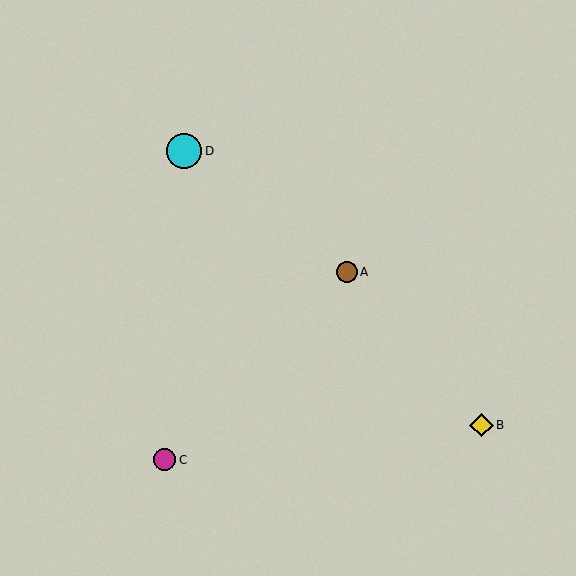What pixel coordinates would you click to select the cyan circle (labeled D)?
Click at (184, 151) to select the cyan circle D.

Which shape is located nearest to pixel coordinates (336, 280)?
The brown circle (labeled A) at (347, 272) is nearest to that location.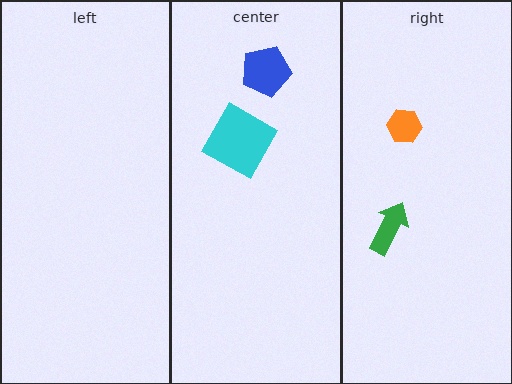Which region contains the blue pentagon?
The center region.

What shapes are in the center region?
The blue pentagon, the cyan square.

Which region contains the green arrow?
The right region.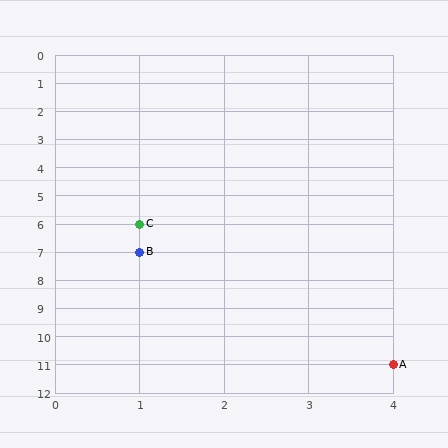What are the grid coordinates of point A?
Point A is at grid coordinates (4, 11).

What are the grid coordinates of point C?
Point C is at grid coordinates (1, 6).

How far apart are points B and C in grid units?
Points B and C are 1 row apart.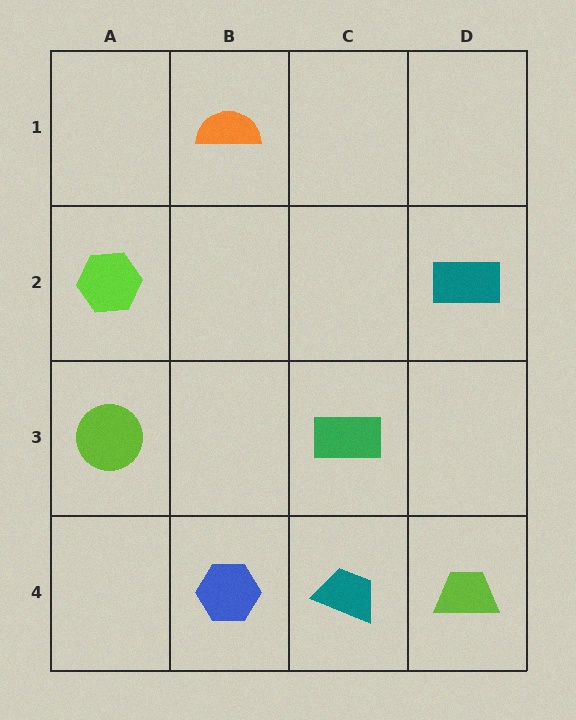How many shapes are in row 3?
2 shapes.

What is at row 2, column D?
A teal rectangle.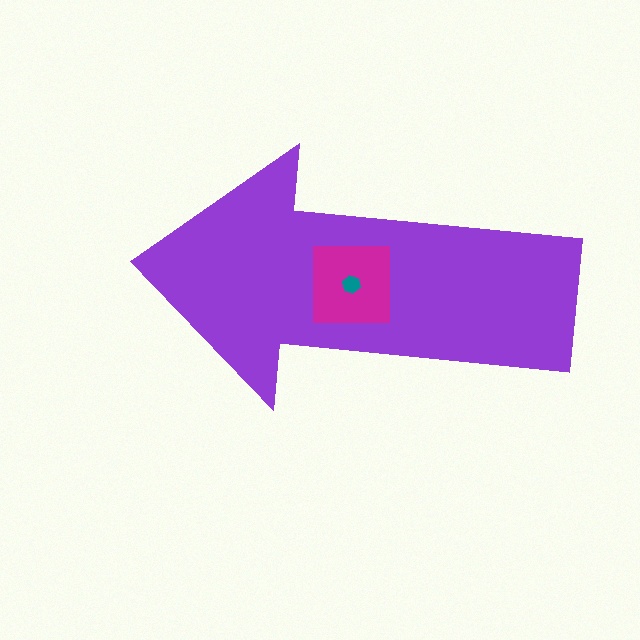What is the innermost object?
The teal hexagon.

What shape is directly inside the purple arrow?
The magenta square.